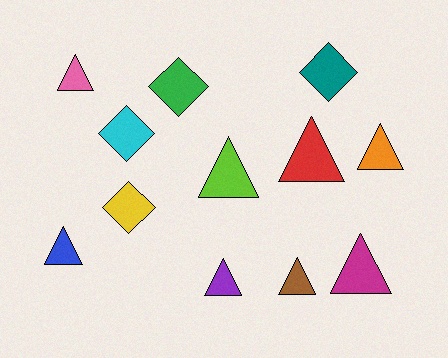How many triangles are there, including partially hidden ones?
There are 8 triangles.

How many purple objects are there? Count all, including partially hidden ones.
There is 1 purple object.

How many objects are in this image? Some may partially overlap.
There are 12 objects.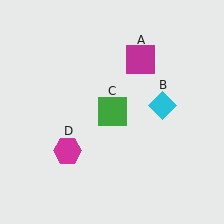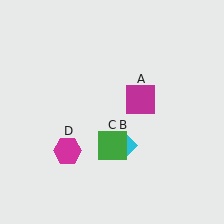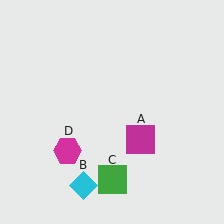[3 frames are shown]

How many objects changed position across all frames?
3 objects changed position: magenta square (object A), cyan diamond (object B), green square (object C).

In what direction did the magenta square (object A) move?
The magenta square (object A) moved down.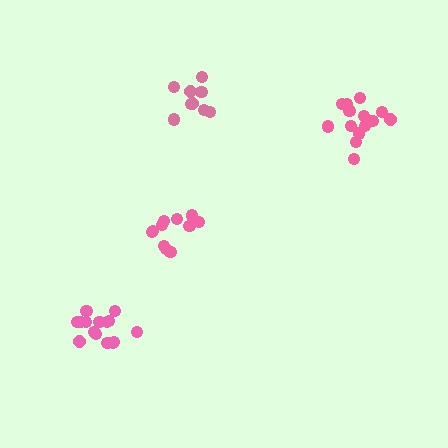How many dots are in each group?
Group 1: 9 dots, Group 2: 15 dots, Group 3: 14 dots, Group 4: 11 dots (49 total).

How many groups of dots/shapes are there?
There are 4 groups.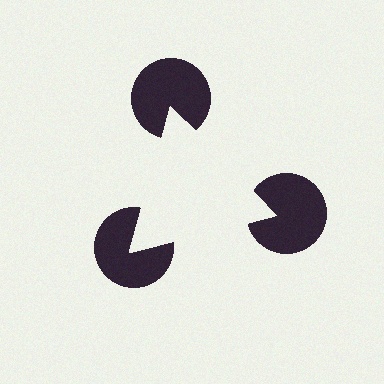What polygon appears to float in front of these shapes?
An illusory triangle — its edges are inferred from the aligned wedge cuts in the pac-man discs, not physically drawn.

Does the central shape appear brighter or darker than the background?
It typically appears slightly brighter than the background, even though no actual brightness change is drawn.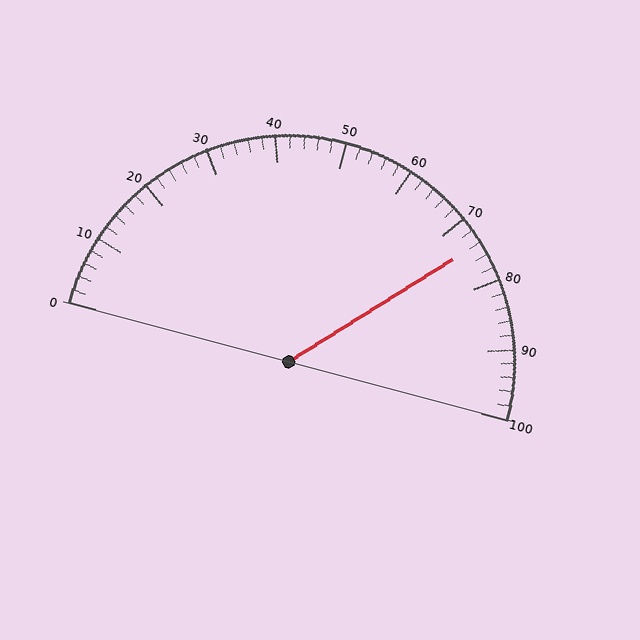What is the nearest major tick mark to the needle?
The nearest major tick mark is 70.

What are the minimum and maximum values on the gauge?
The gauge ranges from 0 to 100.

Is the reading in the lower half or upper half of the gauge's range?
The reading is in the upper half of the range (0 to 100).